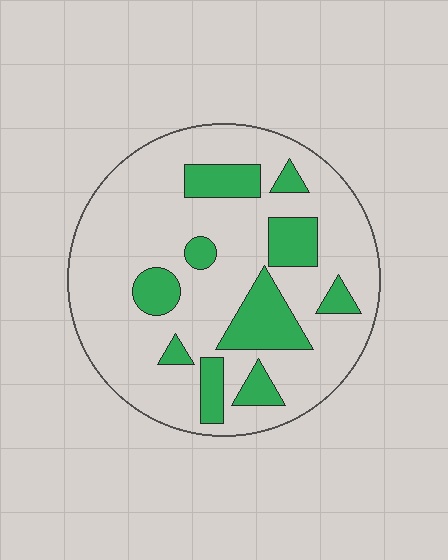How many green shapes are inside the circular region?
10.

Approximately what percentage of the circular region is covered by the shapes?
Approximately 20%.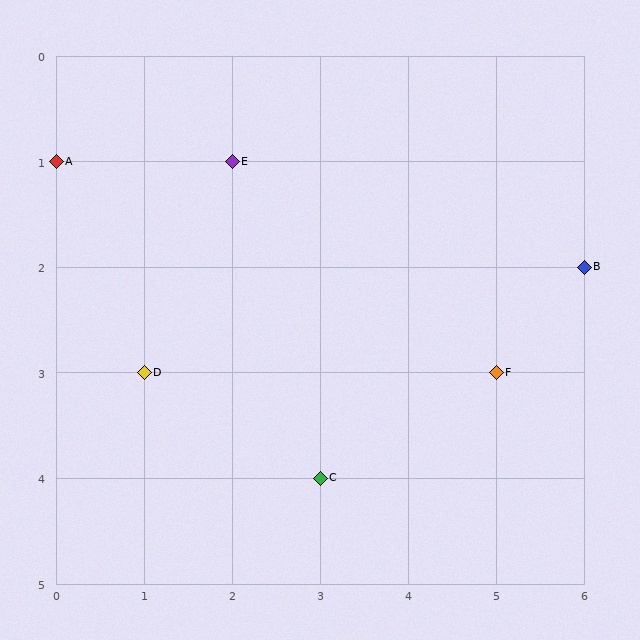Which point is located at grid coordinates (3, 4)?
Point C is at (3, 4).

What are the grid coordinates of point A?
Point A is at grid coordinates (0, 1).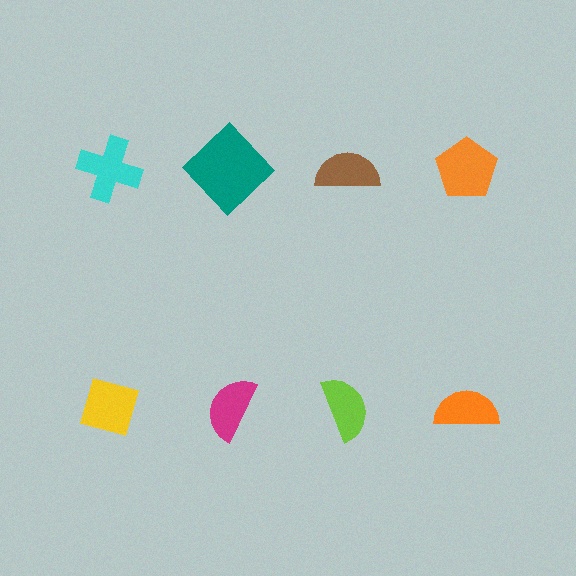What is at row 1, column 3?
A brown semicircle.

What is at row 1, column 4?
An orange pentagon.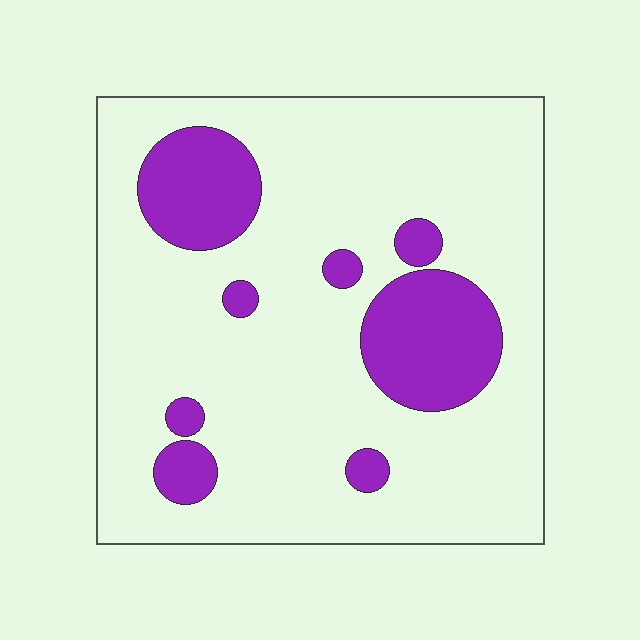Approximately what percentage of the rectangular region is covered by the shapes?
Approximately 20%.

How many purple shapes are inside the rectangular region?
8.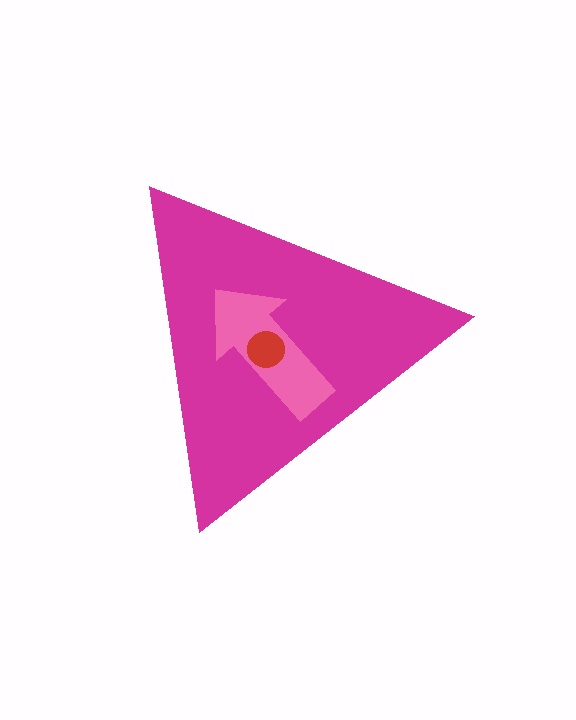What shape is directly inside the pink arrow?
The red circle.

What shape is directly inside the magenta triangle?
The pink arrow.